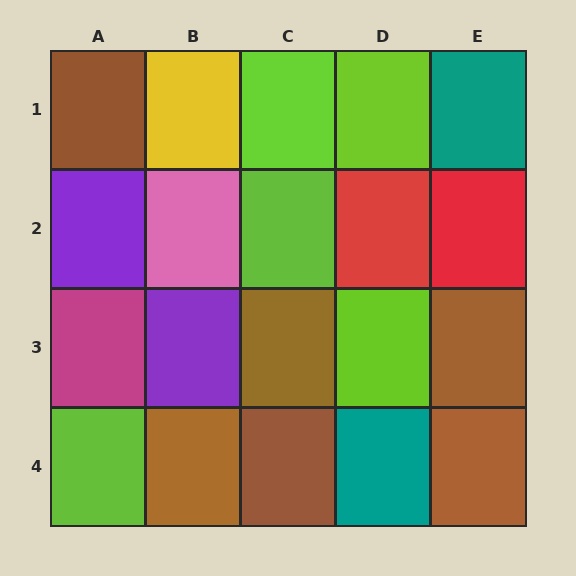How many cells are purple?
2 cells are purple.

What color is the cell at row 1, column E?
Teal.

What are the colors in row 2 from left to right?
Purple, pink, lime, red, red.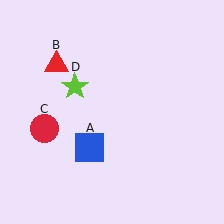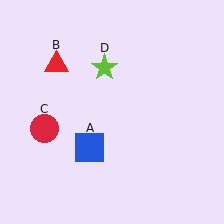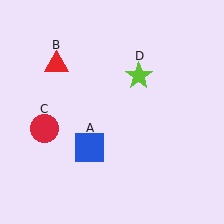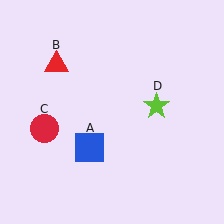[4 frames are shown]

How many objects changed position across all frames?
1 object changed position: lime star (object D).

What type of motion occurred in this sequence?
The lime star (object D) rotated clockwise around the center of the scene.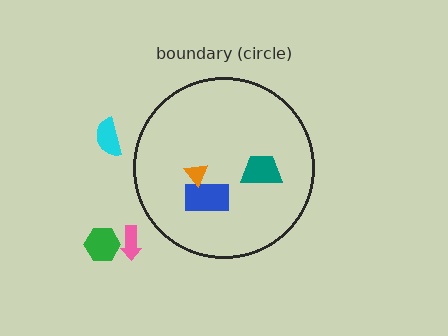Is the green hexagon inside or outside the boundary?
Outside.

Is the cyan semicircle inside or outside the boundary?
Outside.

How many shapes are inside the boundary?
3 inside, 3 outside.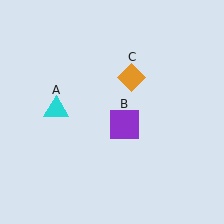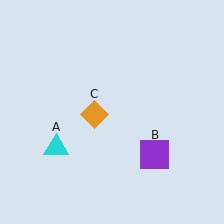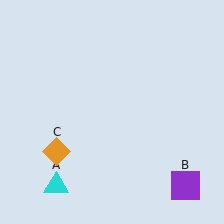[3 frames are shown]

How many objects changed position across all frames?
3 objects changed position: cyan triangle (object A), purple square (object B), orange diamond (object C).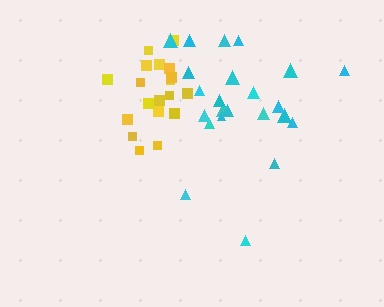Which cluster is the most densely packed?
Yellow.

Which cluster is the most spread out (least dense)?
Cyan.